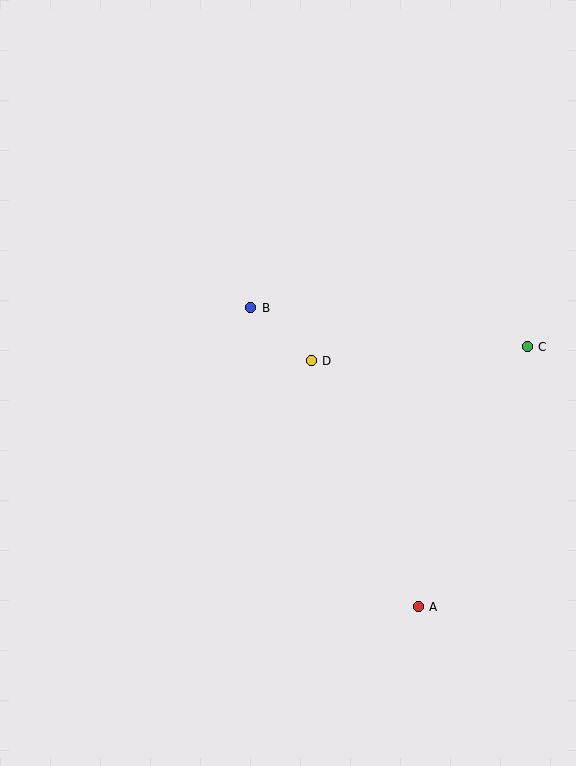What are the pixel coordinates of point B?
Point B is at (251, 308).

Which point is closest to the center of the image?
Point D at (311, 361) is closest to the center.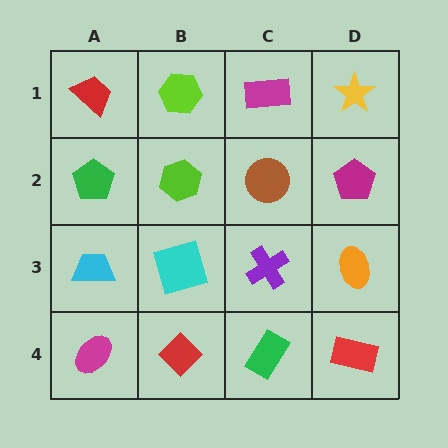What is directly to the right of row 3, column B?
A purple cross.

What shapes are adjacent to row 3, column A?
A green pentagon (row 2, column A), a magenta ellipse (row 4, column A), a cyan square (row 3, column B).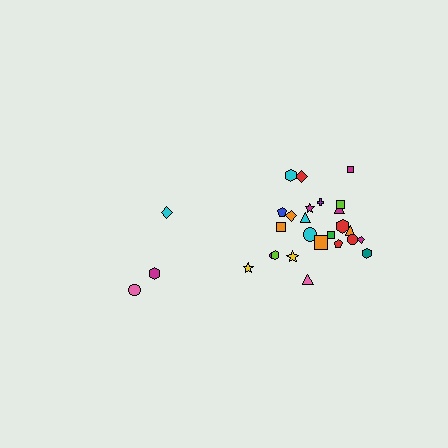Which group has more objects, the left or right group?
The right group.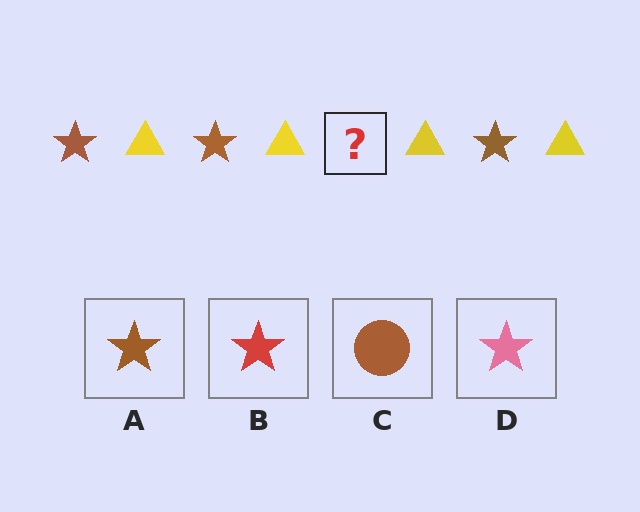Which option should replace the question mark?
Option A.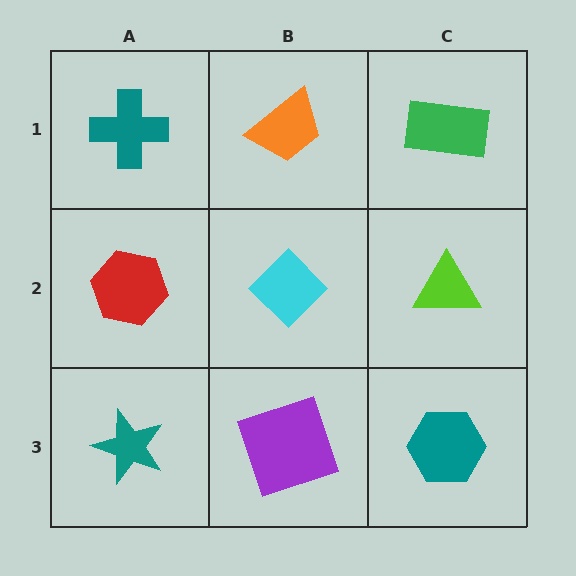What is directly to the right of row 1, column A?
An orange trapezoid.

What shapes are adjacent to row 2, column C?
A green rectangle (row 1, column C), a teal hexagon (row 3, column C), a cyan diamond (row 2, column B).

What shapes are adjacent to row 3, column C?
A lime triangle (row 2, column C), a purple square (row 3, column B).